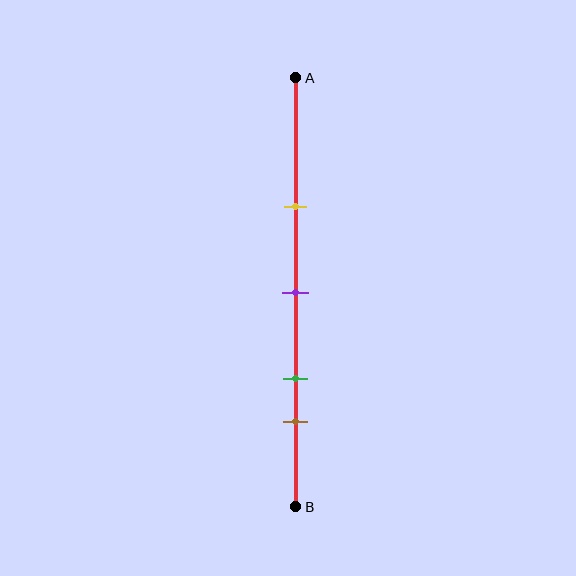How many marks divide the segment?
There are 4 marks dividing the segment.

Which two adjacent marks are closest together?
The green and brown marks are the closest adjacent pair.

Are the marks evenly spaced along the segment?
No, the marks are not evenly spaced.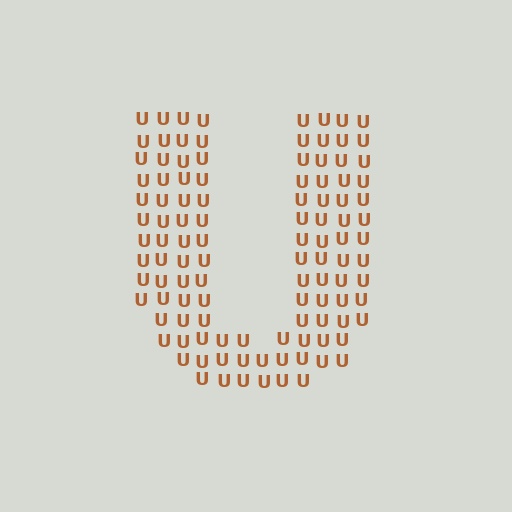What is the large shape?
The large shape is the letter U.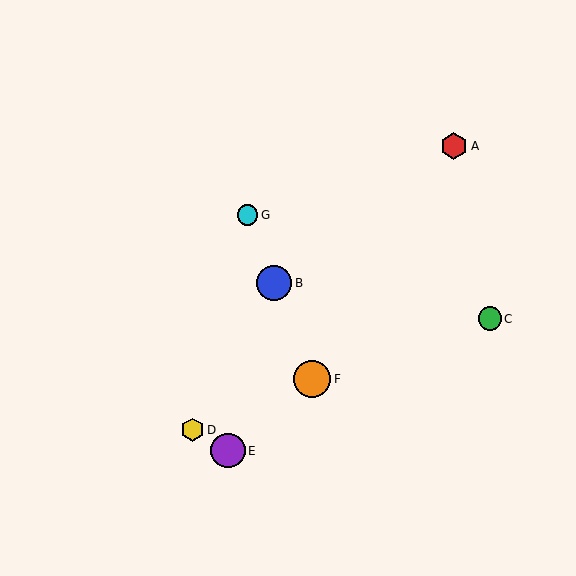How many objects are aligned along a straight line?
3 objects (B, F, G) are aligned along a straight line.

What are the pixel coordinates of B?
Object B is at (274, 283).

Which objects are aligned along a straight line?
Objects B, F, G are aligned along a straight line.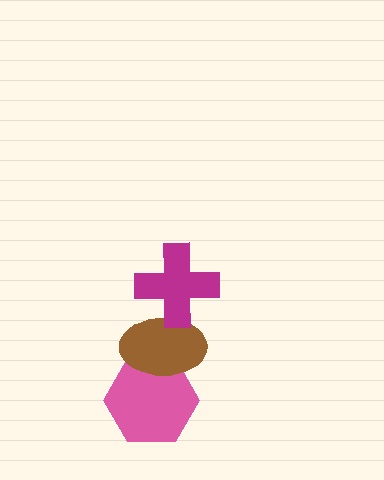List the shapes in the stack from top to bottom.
From top to bottom: the magenta cross, the brown ellipse, the pink hexagon.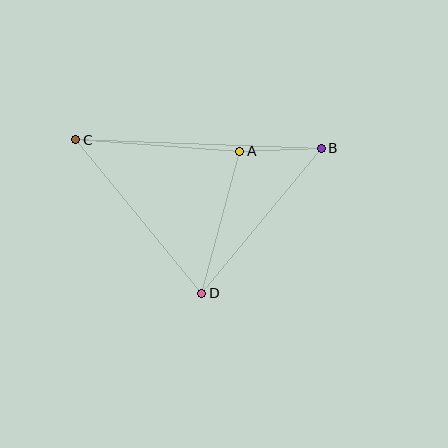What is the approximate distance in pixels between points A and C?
The distance between A and C is approximately 164 pixels.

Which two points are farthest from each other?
Points B and C are farthest from each other.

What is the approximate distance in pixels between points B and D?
The distance between B and D is approximately 188 pixels.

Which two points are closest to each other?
Points A and B are closest to each other.